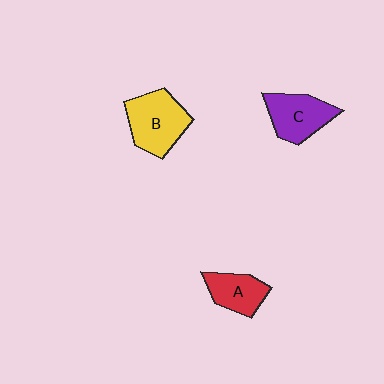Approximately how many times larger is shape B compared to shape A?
Approximately 1.5 times.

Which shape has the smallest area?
Shape A (red).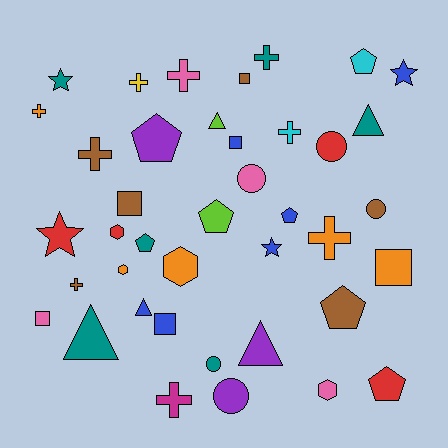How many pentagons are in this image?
There are 7 pentagons.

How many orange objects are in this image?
There are 5 orange objects.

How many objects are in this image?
There are 40 objects.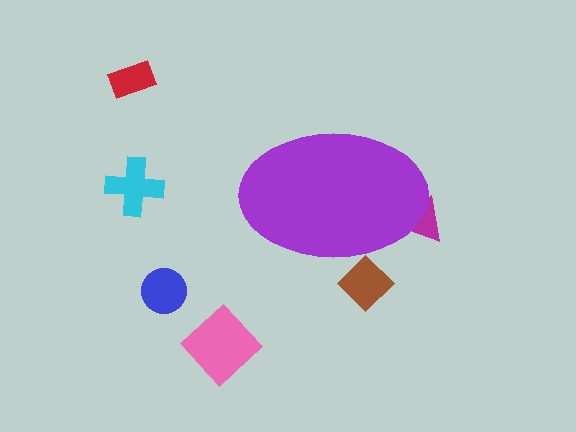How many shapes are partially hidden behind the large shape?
2 shapes are partially hidden.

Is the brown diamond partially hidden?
Yes, the brown diamond is partially hidden behind the purple ellipse.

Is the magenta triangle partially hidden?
Yes, the magenta triangle is partially hidden behind the purple ellipse.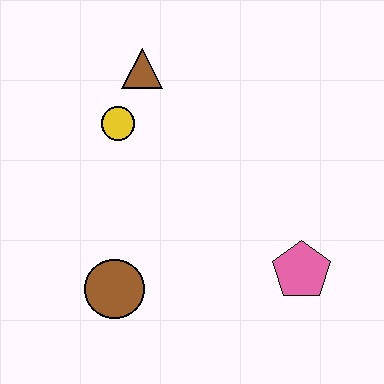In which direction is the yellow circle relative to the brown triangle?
The yellow circle is below the brown triangle.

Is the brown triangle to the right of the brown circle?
Yes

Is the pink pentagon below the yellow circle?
Yes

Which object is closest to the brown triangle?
The yellow circle is closest to the brown triangle.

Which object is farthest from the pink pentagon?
The brown triangle is farthest from the pink pentagon.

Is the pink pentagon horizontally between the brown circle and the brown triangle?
No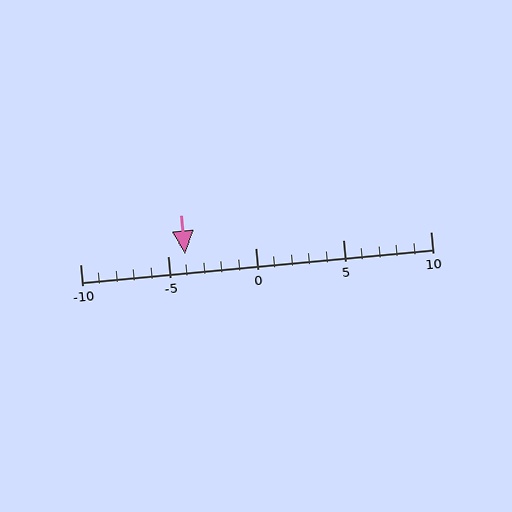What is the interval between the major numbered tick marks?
The major tick marks are spaced 5 units apart.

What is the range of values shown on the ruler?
The ruler shows values from -10 to 10.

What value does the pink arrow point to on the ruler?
The pink arrow points to approximately -4.